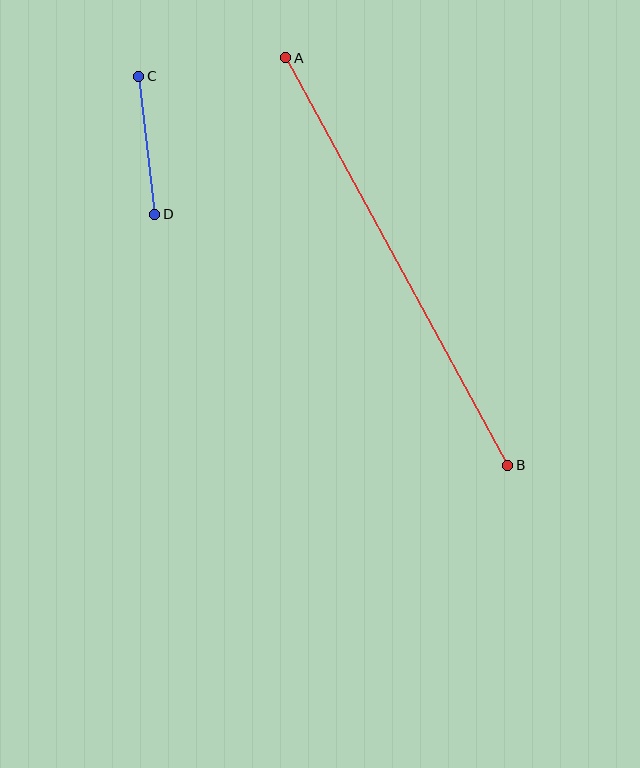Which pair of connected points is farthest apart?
Points A and B are farthest apart.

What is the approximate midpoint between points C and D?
The midpoint is at approximately (147, 145) pixels.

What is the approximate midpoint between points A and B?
The midpoint is at approximately (397, 261) pixels.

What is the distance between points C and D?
The distance is approximately 139 pixels.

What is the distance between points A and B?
The distance is approximately 464 pixels.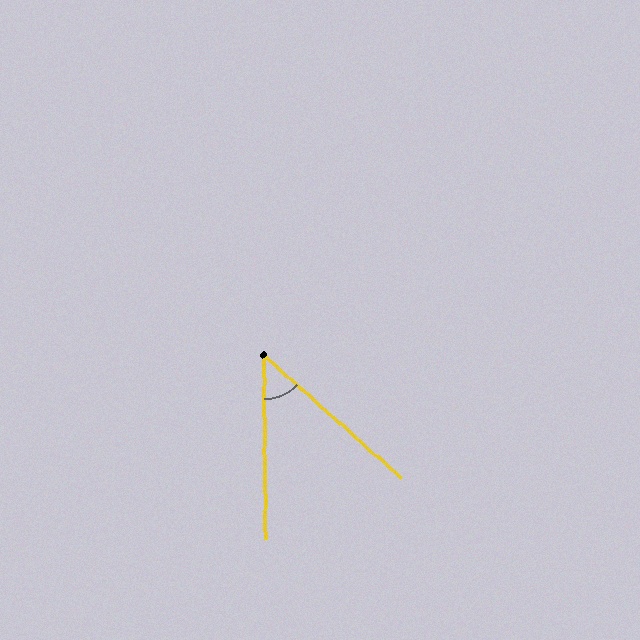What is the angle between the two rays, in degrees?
Approximately 48 degrees.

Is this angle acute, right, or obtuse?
It is acute.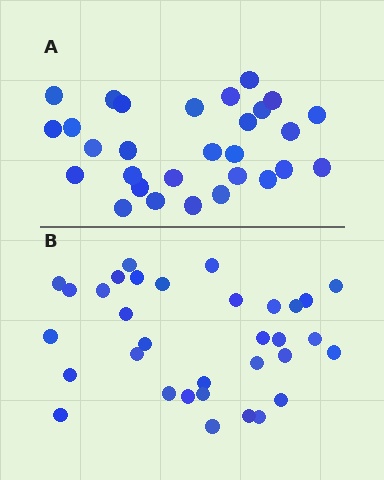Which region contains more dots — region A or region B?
Region B (the bottom region) has more dots.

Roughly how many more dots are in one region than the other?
Region B has about 4 more dots than region A.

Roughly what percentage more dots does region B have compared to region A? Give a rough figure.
About 15% more.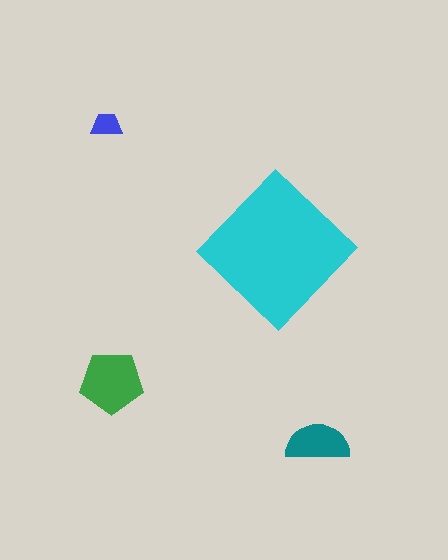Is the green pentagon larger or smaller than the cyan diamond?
Smaller.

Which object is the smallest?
The blue trapezoid.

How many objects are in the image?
There are 4 objects in the image.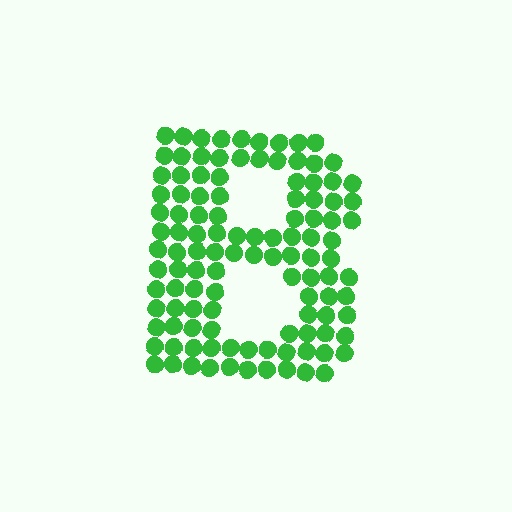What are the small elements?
The small elements are circles.